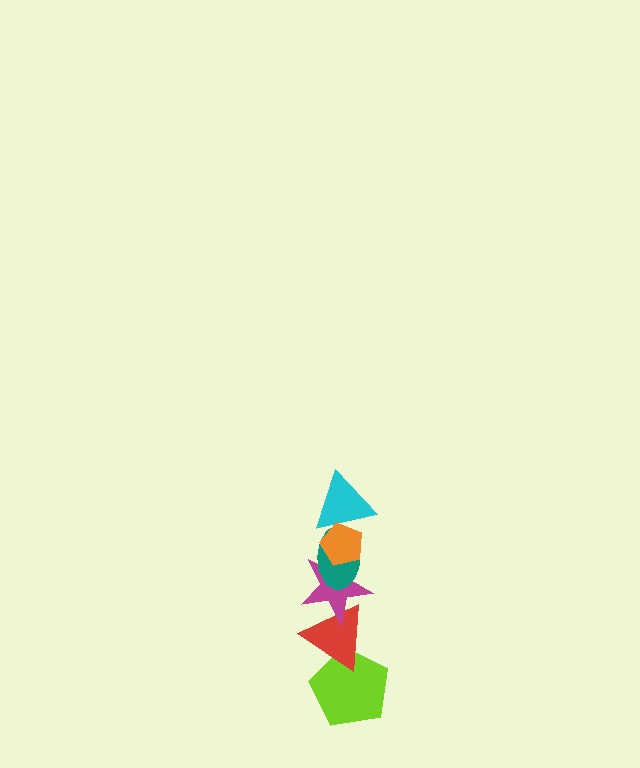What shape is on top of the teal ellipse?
The cyan triangle is on top of the teal ellipse.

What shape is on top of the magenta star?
The teal ellipse is on top of the magenta star.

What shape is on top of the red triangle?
The magenta star is on top of the red triangle.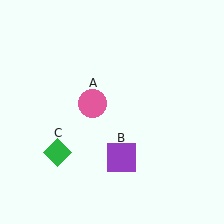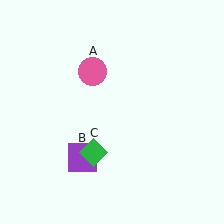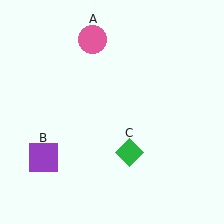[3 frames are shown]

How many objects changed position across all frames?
3 objects changed position: pink circle (object A), purple square (object B), green diamond (object C).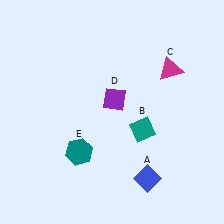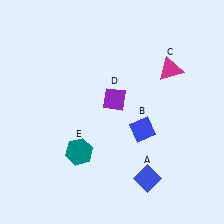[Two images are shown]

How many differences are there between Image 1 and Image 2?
There is 1 difference between the two images.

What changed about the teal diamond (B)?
In Image 1, B is teal. In Image 2, it changed to blue.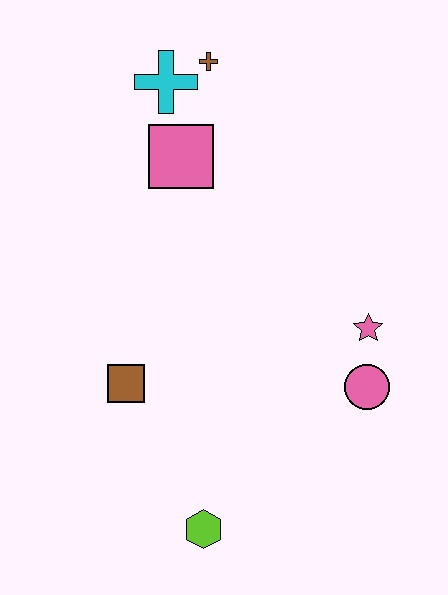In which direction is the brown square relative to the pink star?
The brown square is to the left of the pink star.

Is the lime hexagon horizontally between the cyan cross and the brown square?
No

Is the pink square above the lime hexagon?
Yes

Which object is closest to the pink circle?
The pink star is closest to the pink circle.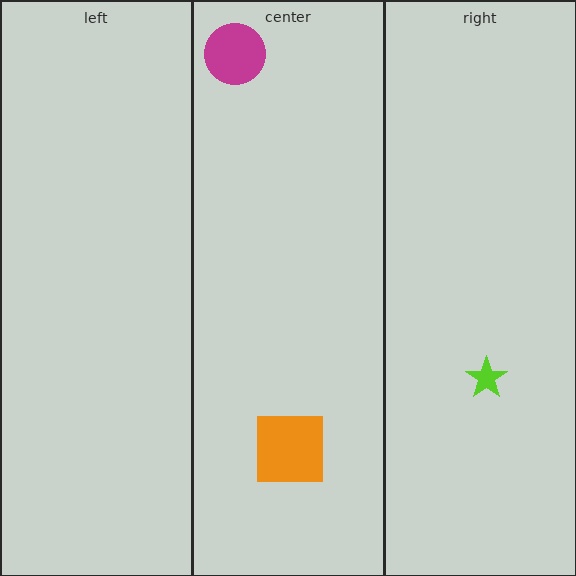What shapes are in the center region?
The orange square, the magenta circle.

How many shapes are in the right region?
1.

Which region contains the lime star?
The right region.